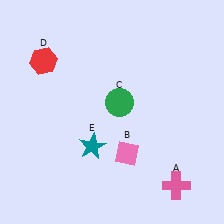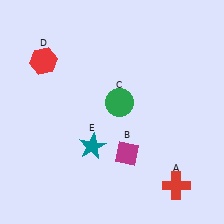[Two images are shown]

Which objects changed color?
A changed from pink to red. B changed from pink to magenta.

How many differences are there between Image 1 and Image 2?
There are 2 differences between the two images.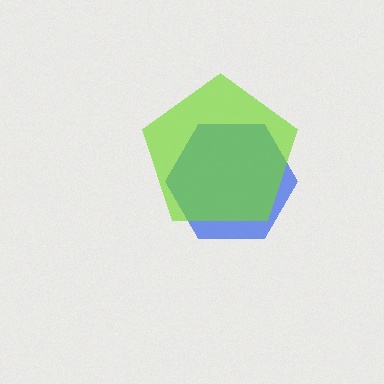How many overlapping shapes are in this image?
There are 2 overlapping shapes in the image.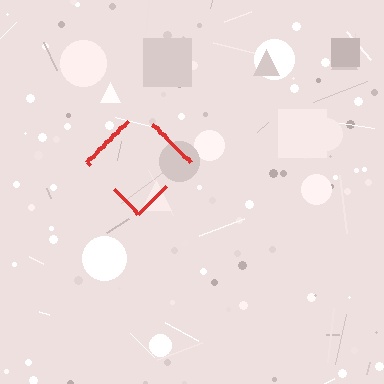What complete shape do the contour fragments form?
The contour fragments form a diamond.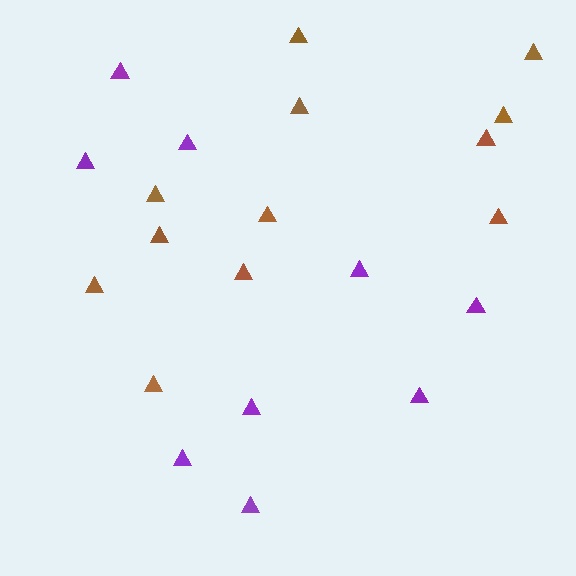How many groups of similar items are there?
There are 2 groups: one group of purple triangles (9) and one group of brown triangles (12).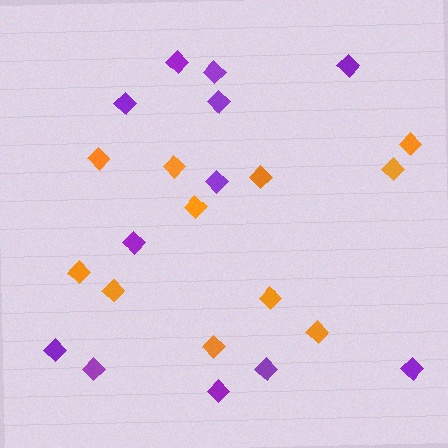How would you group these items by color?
There are 2 groups: one group of purple diamonds (12) and one group of orange diamonds (11).